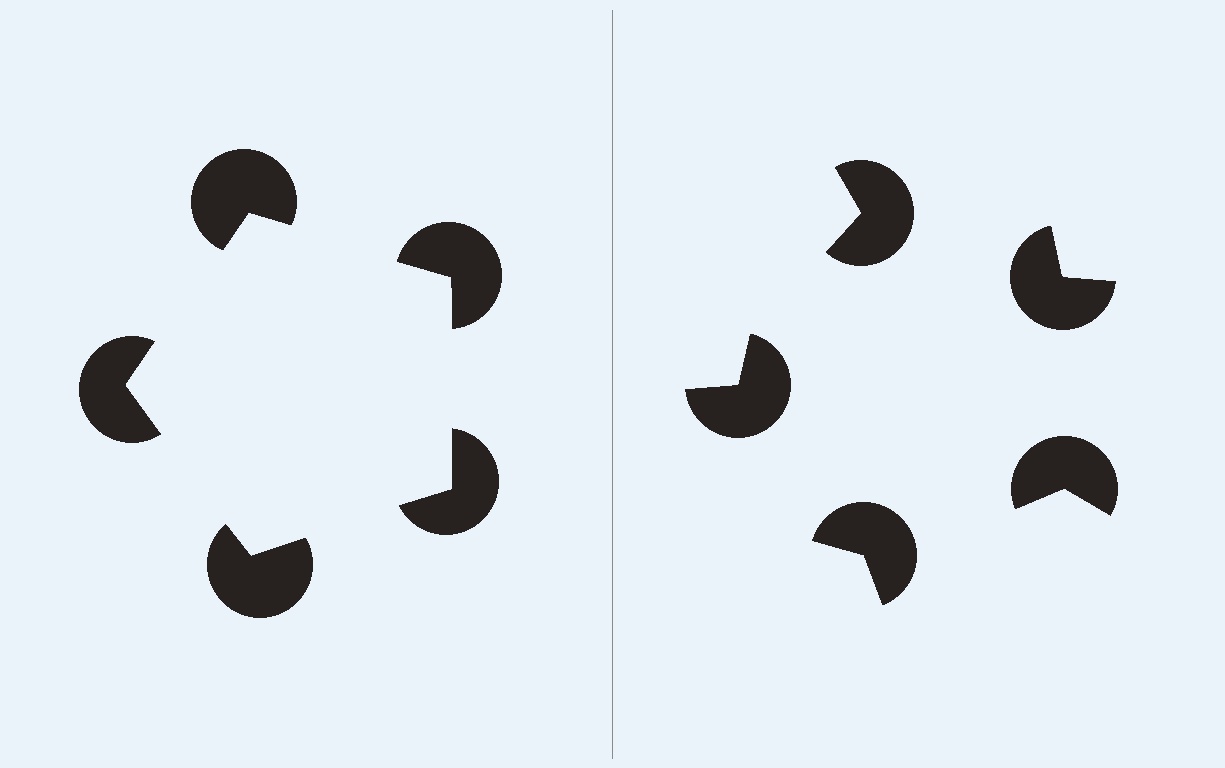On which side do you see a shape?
An illusory pentagon appears on the left side. On the right side the wedge cuts are rotated, so no coherent shape forms.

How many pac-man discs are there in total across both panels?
10 — 5 on each side.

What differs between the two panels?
The pac-man discs are positioned identically on both sides; only the wedge orientations differ. On the left they align to a pentagon; on the right they are misaligned.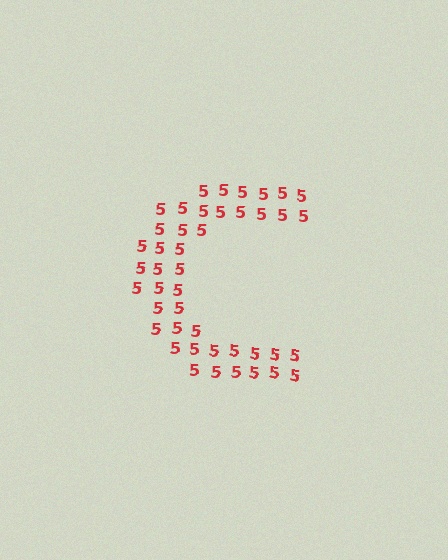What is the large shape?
The large shape is the letter C.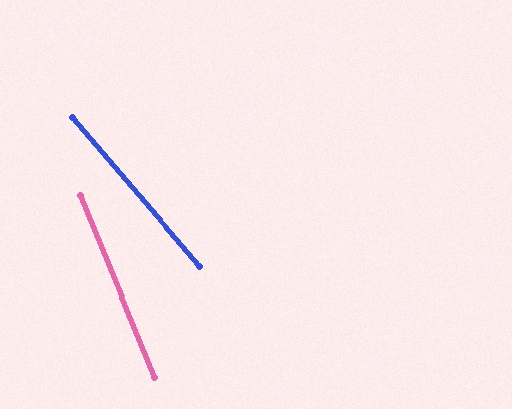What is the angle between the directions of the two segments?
Approximately 18 degrees.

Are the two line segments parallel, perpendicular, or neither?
Neither parallel nor perpendicular — they differ by about 18°.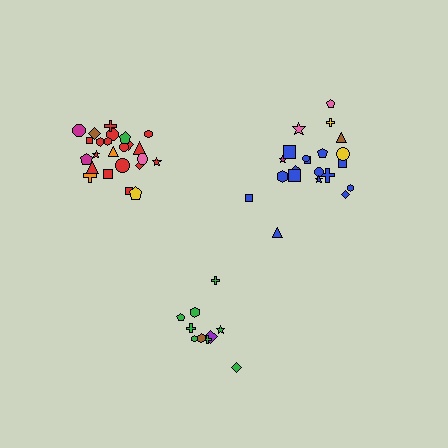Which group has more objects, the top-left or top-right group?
The top-left group.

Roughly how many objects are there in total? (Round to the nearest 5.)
Roughly 55 objects in total.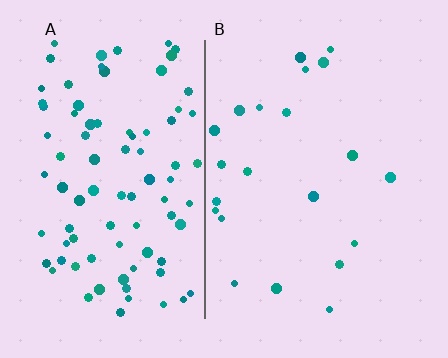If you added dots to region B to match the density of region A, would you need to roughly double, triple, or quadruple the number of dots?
Approximately quadruple.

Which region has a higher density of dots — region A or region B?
A (the left).